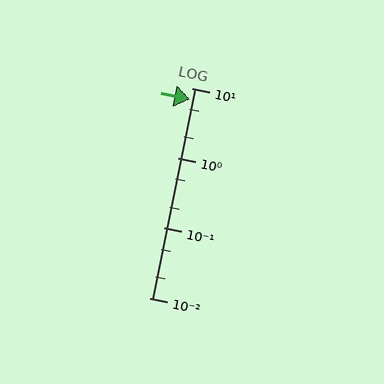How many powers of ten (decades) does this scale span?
The scale spans 3 decades, from 0.01 to 10.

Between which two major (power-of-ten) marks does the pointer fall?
The pointer is between 1 and 10.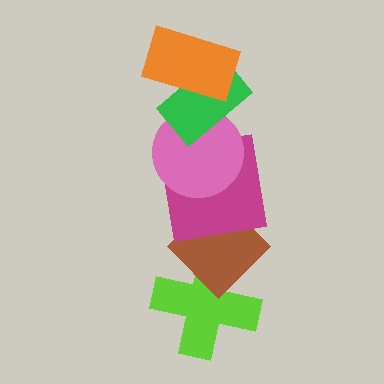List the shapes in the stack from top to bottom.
From top to bottom: the orange rectangle, the green rectangle, the pink circle, the magenta square, the brown diamond, the lime cross.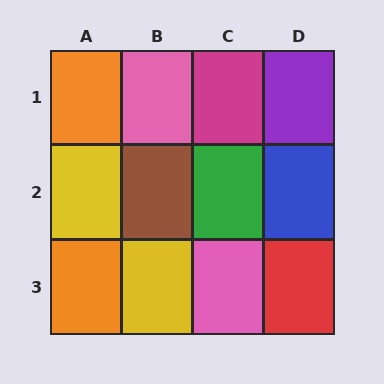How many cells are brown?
1 cell is brown.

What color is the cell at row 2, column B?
Brown.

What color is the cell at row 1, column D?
Purple.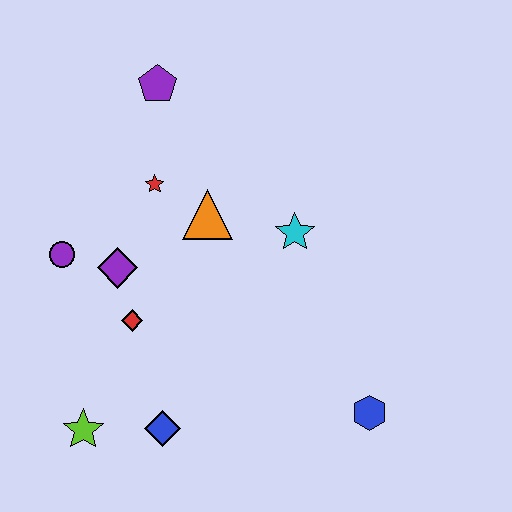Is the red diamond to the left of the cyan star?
Yes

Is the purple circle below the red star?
Yes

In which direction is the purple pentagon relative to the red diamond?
The purple pentagon is above the red diamond.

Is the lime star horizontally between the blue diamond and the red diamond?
No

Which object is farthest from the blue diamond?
The purple pentagon is farthest from the blue diamond.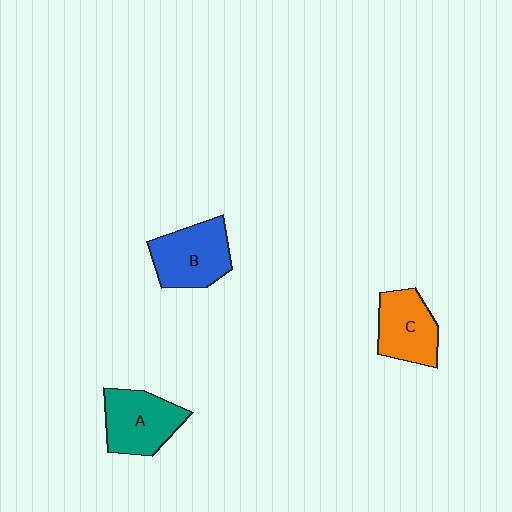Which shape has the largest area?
Shape B (blue).